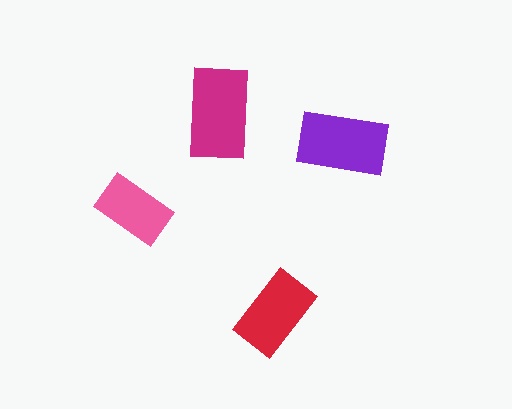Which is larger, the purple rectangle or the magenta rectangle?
The magenta one.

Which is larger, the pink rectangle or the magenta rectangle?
The magenta one.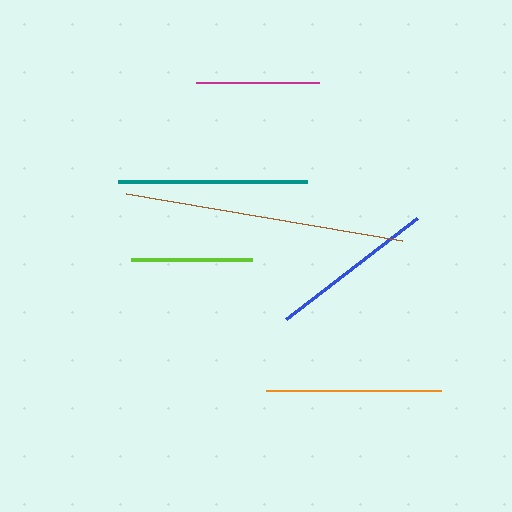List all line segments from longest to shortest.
From longest to shortest: brown, teal, orange, blue, magenta, lime.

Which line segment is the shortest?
The lime line is the shortest at approximately 121 pixels.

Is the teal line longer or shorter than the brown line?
The brown line is longer than the teal line.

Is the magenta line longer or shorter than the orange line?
The orange line is longer than the magenta line.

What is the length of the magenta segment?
The magenta segment is approximately 123 pixels long.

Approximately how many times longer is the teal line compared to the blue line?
The teal line is approximately 1.1 times the length of the blue line.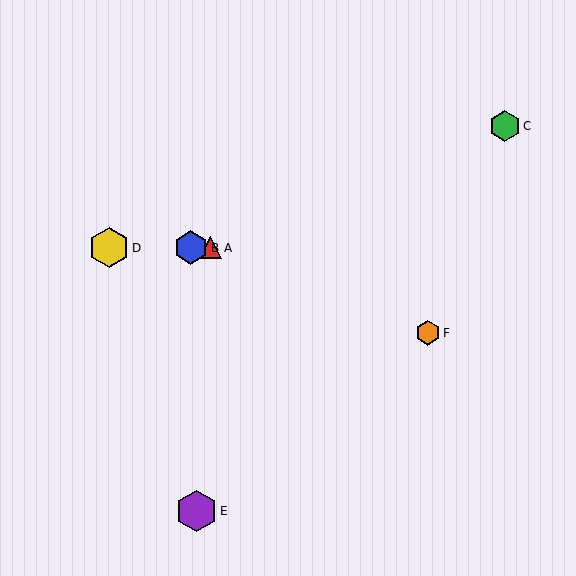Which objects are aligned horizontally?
Objects A, B, D are aligned horizontally.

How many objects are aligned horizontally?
3 objects (A, B, D) are aligned horizontally.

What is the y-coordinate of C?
Object C is at y≈126.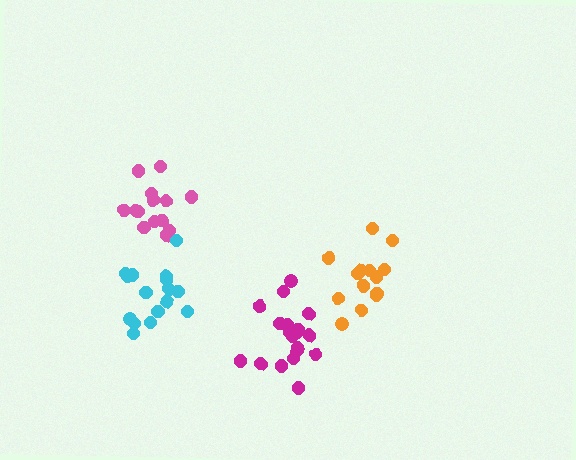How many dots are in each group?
Group 1: 14 dots, Group 2: 16 dots, Group 3: 19 dots, Group 4: 14 dots (63 total).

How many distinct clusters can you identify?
There are 4 distinct clusters.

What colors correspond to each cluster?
The clusters are colored: pink, cyan, magenta, orange.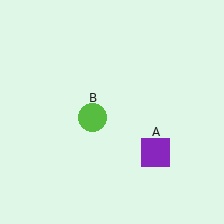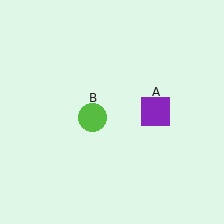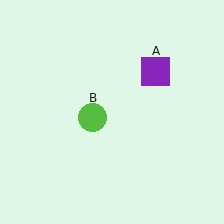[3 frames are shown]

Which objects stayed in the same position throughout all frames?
Lime circle (object B) remained stationary.